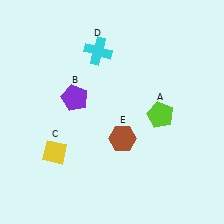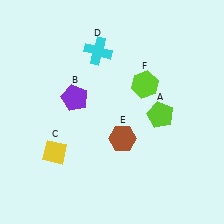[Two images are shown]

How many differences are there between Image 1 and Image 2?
There is 1 difference between the two images.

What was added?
A lime hexagon (F) was added in Image 2.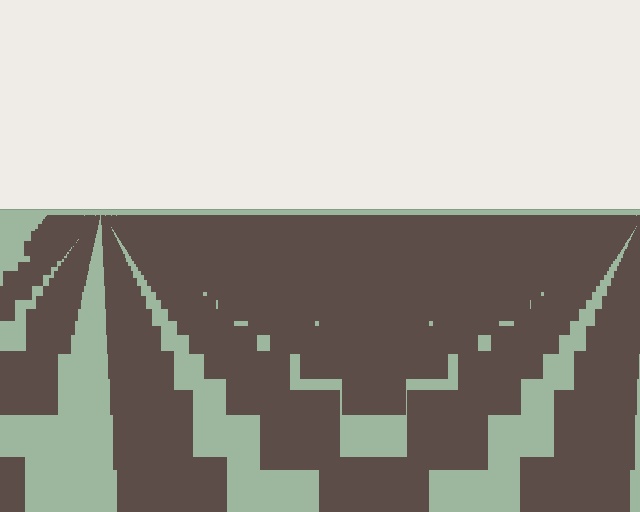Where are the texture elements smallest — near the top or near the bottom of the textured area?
Near the top.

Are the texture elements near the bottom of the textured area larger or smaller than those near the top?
Larger. Near the bottom, elements are closer to the viewer and appear at a bigger on-screen size.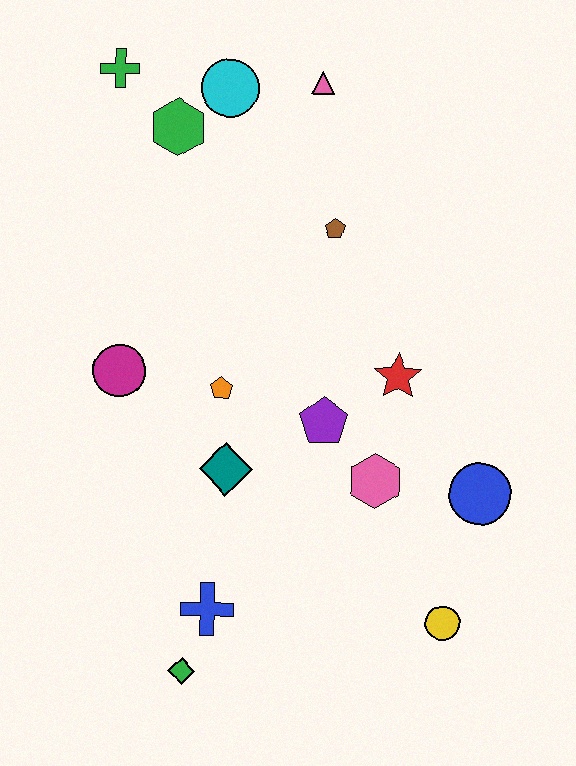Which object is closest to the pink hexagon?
The purple pentagon is closest to the pink hexagon.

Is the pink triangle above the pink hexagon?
Yes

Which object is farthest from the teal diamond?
The green cross is farthest from the teal diamond.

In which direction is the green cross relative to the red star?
The green cross is above the red star.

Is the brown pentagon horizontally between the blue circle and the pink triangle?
Yes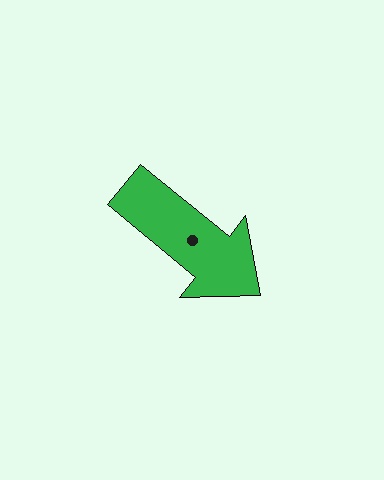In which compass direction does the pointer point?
Southeast.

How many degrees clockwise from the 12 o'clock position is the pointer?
Approximately 129 degrees.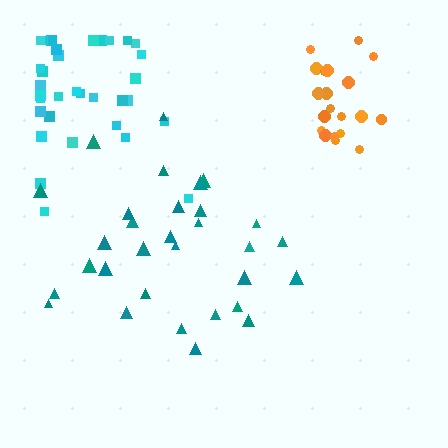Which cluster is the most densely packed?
Orange.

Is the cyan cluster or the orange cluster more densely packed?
Orange.